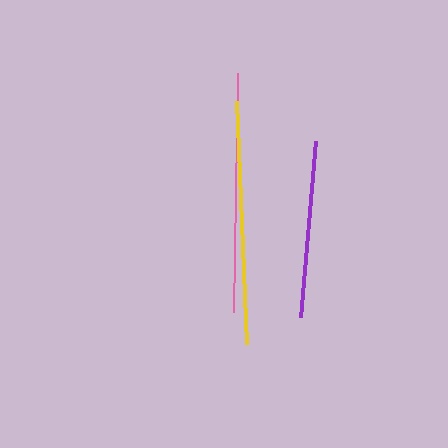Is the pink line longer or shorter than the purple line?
The pink line is longer than the purple line.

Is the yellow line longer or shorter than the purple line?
The yellow line is longer than the purple line.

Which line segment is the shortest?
The purple line is the shortest at approximately 177 pixels.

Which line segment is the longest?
The yellow line is the longest at approximately 243 pixels.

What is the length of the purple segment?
The purple segment is approximately 177 pixels long.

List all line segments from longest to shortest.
From longest to shortest: yellow, pink, purple.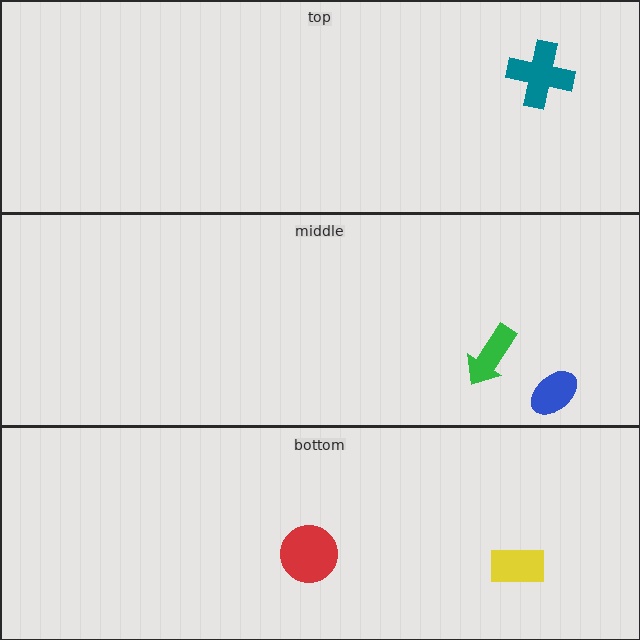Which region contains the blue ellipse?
The middle region.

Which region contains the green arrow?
The middle region.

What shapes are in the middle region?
The blue ellipse, the green arrow.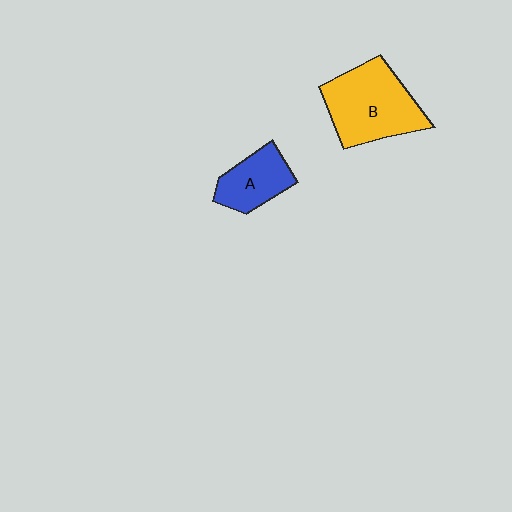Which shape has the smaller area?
Shape A (blue).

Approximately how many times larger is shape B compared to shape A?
Approximately 1.8 times.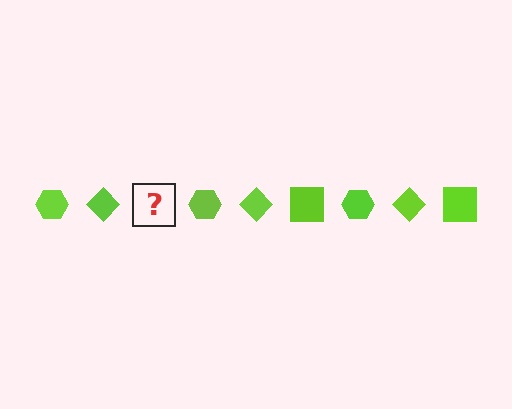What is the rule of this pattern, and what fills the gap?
The rule is that the pattern cycles through hexagon, diamond, square shapes in lime. The gap should be filled with a lime square.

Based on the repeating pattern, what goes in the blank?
The blank should be a lime square.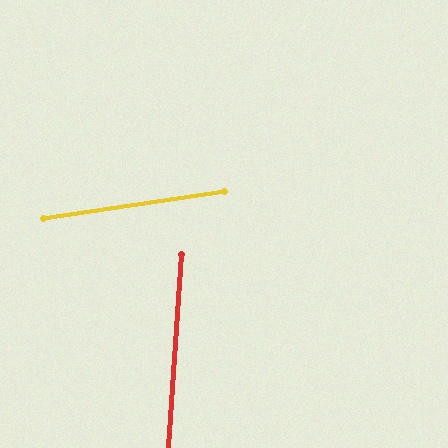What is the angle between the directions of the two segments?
Approximately 78 degrees.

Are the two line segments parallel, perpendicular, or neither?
Neither parallel nor perpendicular — they differ by about 78°.